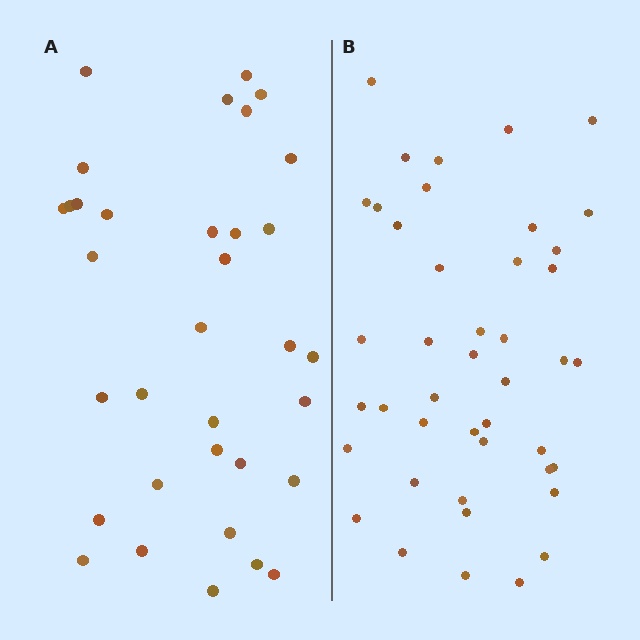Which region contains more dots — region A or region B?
Region B (the right region) has more dots.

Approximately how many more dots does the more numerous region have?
Region B has roughly 8 or so more dots than region A.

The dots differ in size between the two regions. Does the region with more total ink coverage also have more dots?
No. Region A has more total ink coverage because its dots are larger, but region B actually contains more individual dots. Total area can be misleading — the number of items is what matters here.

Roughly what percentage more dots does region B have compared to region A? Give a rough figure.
About 25% more.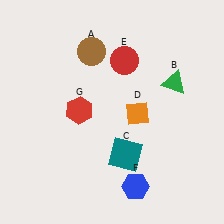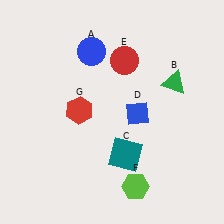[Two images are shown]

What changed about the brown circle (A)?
In Image 1, A is brown. In Image 2, it changed to blue.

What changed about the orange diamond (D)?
In Image 1, D is orange. In Image 2, it changed to blue.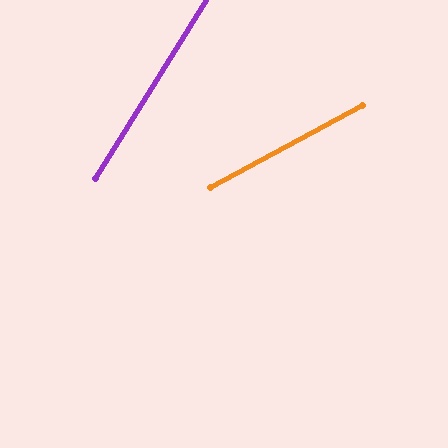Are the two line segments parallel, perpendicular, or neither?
Neither parallel nor perpendicular — they differ by about 30°.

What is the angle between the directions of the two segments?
Approximately 30 degrees.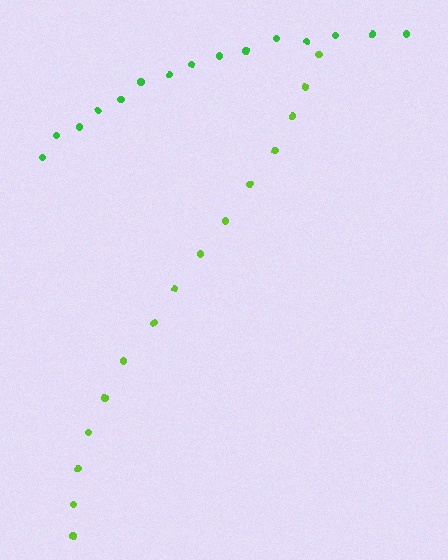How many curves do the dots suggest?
There are 2 distinct paths.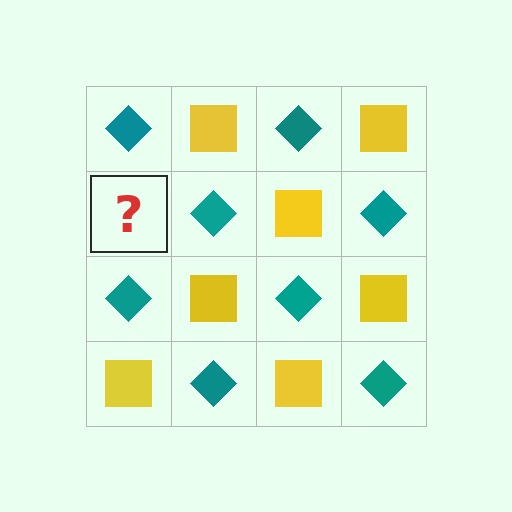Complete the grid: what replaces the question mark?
The question mark should be replaced with a yellow square.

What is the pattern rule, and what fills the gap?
The rule is that it alternates teal diamond and yellow square in a checkerboard pattern. The gap should be filled with a yellow square.